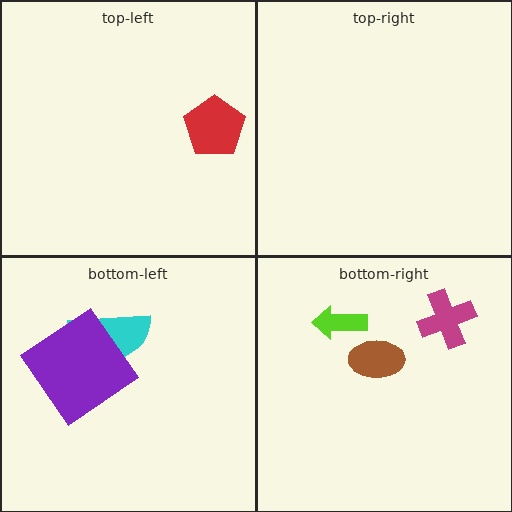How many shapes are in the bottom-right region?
3.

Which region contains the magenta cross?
The bottom-right region.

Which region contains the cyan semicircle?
The bottom-left region.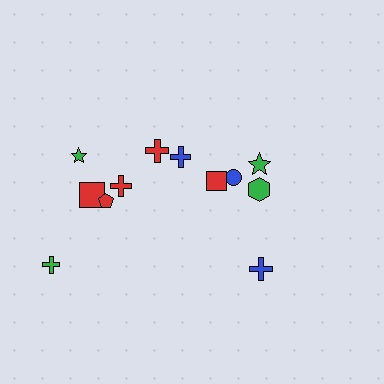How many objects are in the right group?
There are 5 objects.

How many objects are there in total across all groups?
There are 12 objects.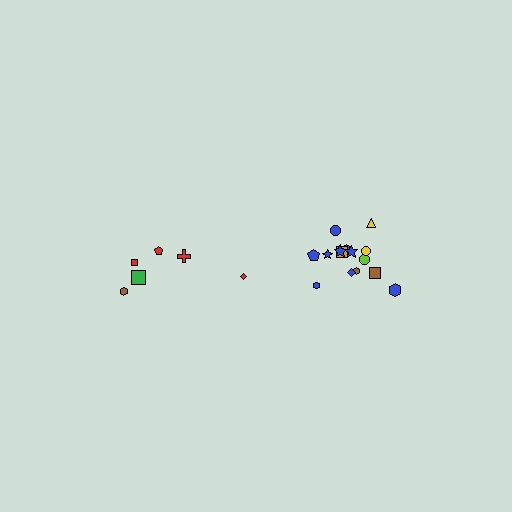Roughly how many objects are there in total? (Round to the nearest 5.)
Roughly 20 objects in total.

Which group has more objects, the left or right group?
The right group.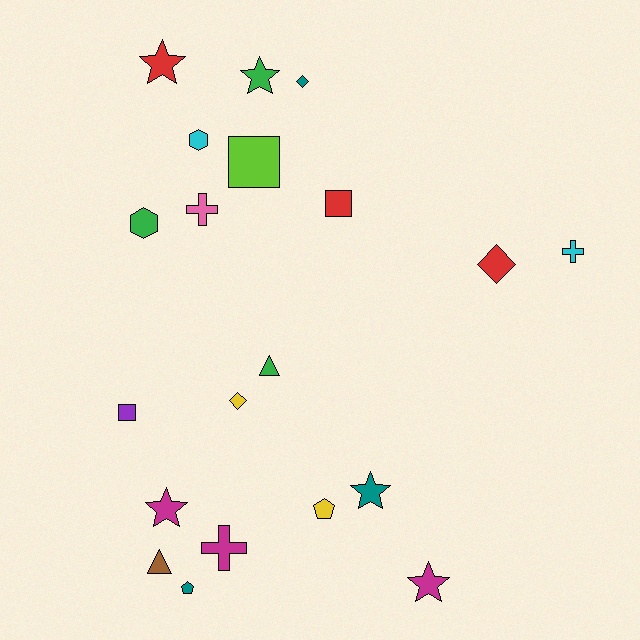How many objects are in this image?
There are 20 objects.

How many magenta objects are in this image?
There are 3 magenta objects.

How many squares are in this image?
There are 3 squares.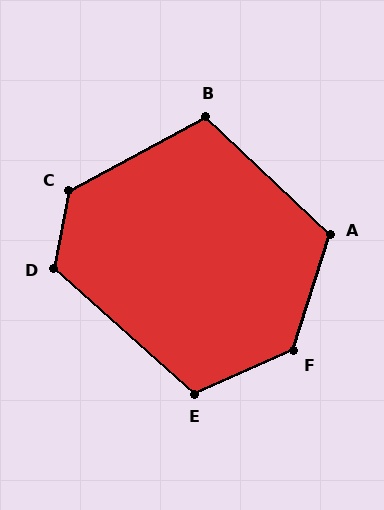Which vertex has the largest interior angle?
F, at approximately 131 degrees.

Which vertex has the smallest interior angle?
B, at approximately 108 degrees.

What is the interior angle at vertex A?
Approximately 116 degrees (obtuse).